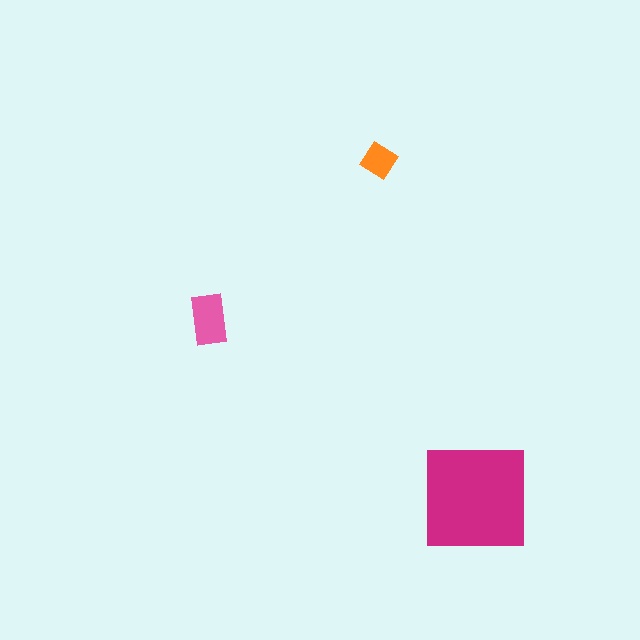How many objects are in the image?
There are 3 objects in the image.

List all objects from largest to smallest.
The magenta square, the pink rectangle, the orange diamond.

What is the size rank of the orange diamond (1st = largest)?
3rd.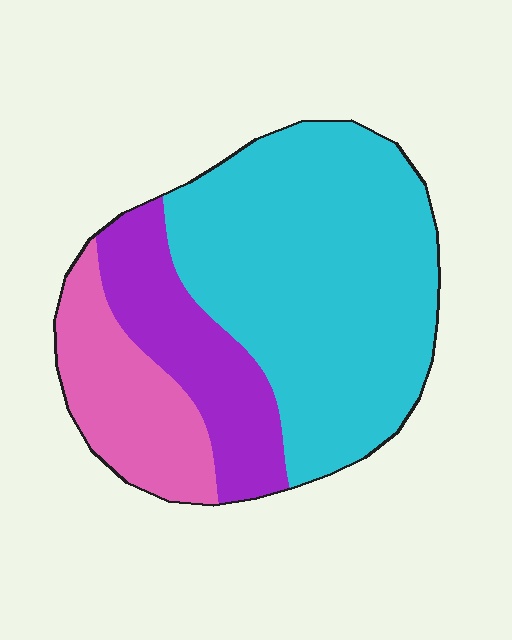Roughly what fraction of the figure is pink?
Pink covers 19% of the figure.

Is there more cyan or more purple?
Cyan.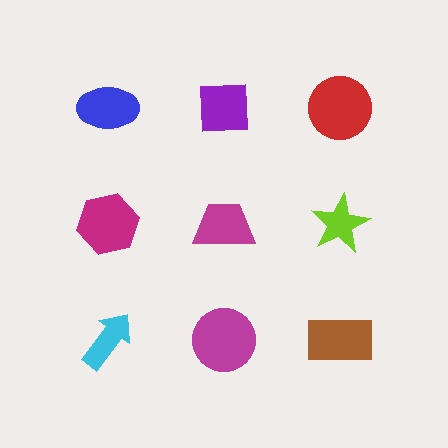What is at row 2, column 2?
A magenta trapezoid.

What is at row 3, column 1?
A cyan arrow.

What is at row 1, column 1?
A blue ellipse.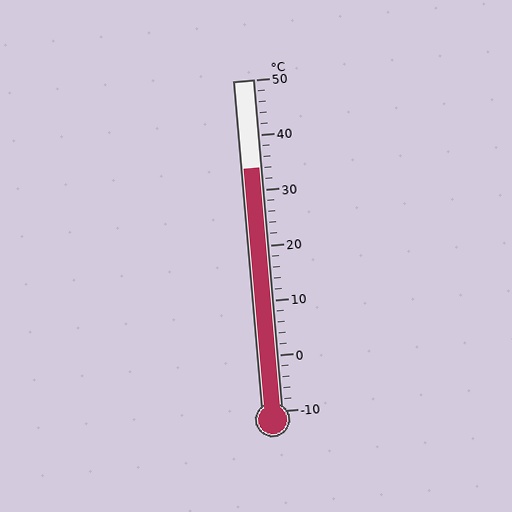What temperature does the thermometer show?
The thermometer shows approximately 34°C.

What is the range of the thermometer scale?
The thermometer scale ranges from -10°C to 50°C.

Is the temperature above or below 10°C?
The temperature is above 10°C.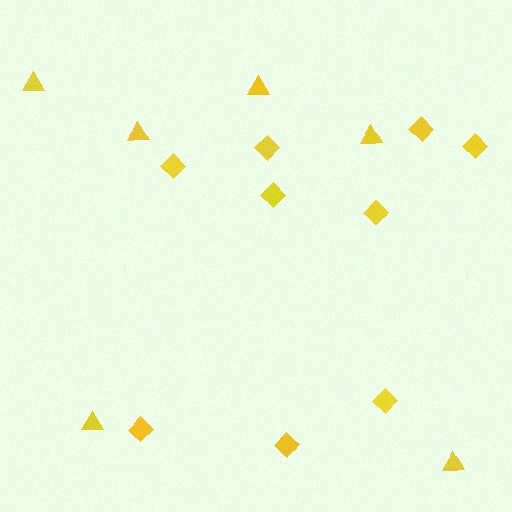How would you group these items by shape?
There are 2 groups: one group of triangles (6) and one group of diamonds (9).